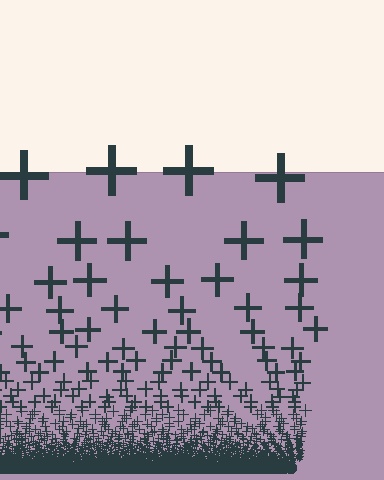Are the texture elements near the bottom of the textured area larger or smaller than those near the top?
Smaller. The gradient is inverted — elements near the bottom are smaller and denser.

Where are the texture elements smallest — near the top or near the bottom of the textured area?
Near the bottom.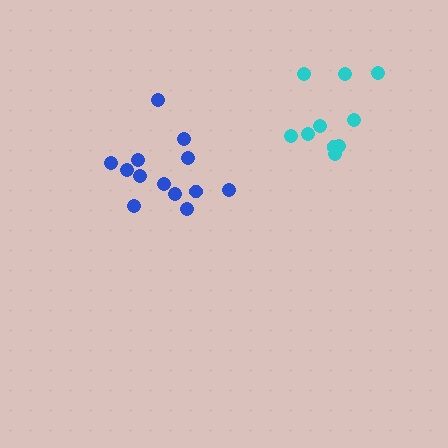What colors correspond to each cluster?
The clusters are colored: blue, cyan.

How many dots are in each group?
Group 1: 13 dots, Group 2: 10 dots (23 total).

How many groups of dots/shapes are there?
There are 2 groups.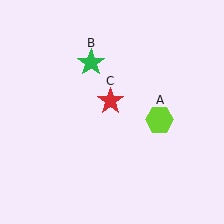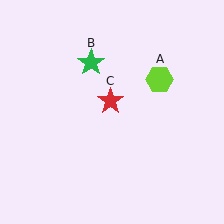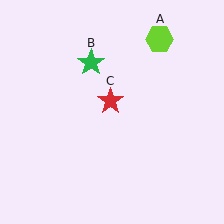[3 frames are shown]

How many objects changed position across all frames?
1 object changed position: lime hexagon (object A).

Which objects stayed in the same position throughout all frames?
Green star (object B) and red star (object C) remained stationary.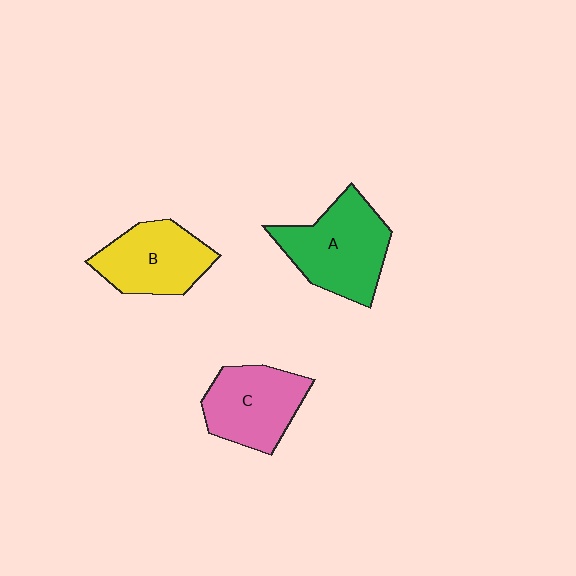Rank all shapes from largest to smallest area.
From largest to smallest: A (green), C (pink), B (yellow).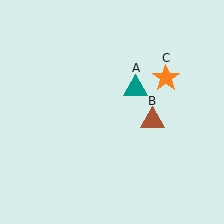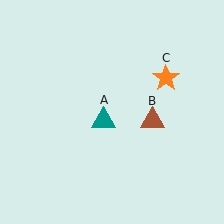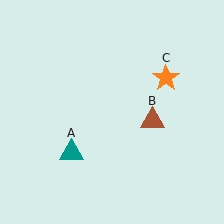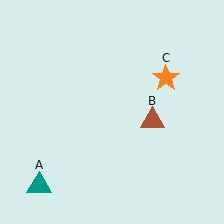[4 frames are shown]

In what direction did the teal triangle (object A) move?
The teal triangle (object A) moved down and to the left.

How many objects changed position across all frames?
1 object changed position: teal triangle (object A).